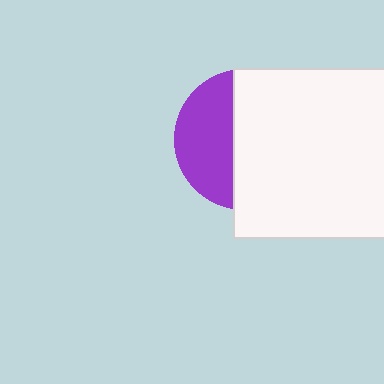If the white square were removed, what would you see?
You would see the complete purple circle.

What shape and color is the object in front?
The object in front is a white square.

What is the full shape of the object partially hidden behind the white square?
The partially hidden object is a purple circle.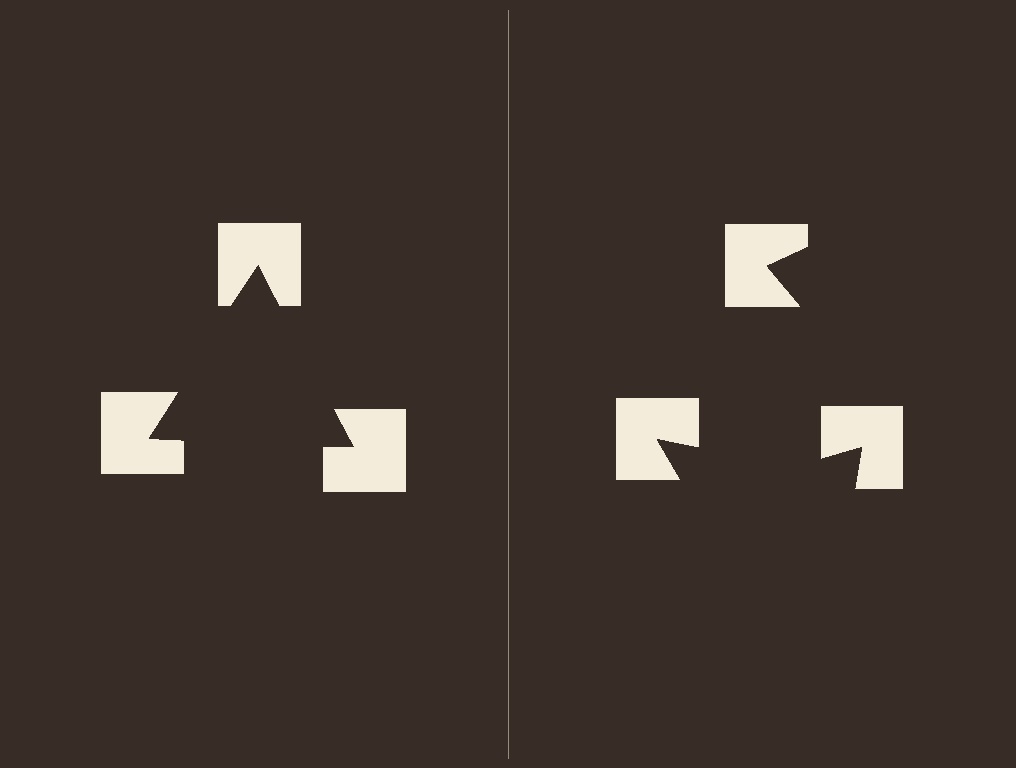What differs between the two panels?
The notched squares are positioned identically on both sides; only the wedge orientations differ. On the left they align to a triangle; on the right they are misaligned.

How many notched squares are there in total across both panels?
6 — 3 on each side.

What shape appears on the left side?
An illusory triangle.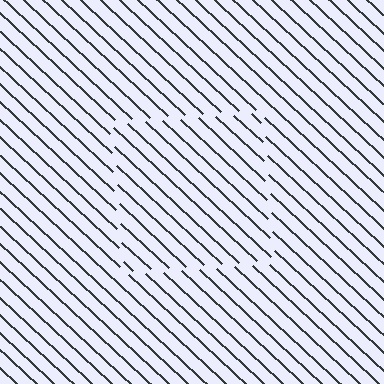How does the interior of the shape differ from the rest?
The interior of the shape contains the same grating, shifted by half a period — the contour is defined by the phase discontinuity where line-ends from the inner and outer gratings abut.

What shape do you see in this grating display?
An illusory square. The interior of the shape contains the same grating, shifted by half a period — the contour is defined by the phase discontinuity where line-ends from the inner and outer gratings abut.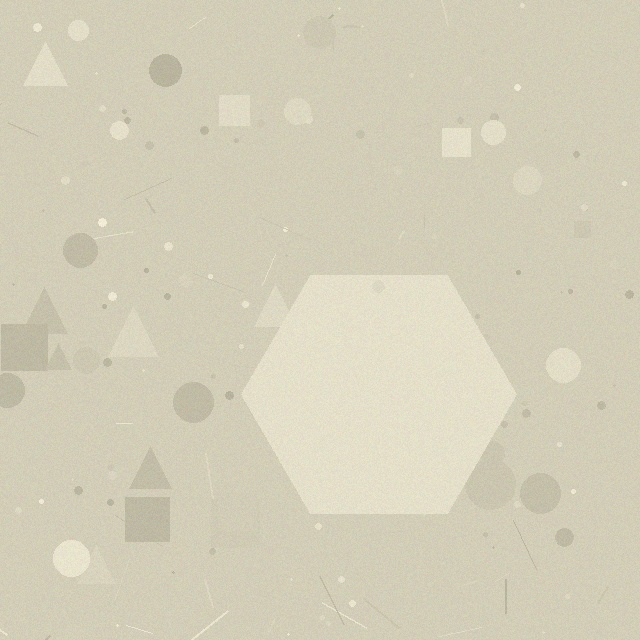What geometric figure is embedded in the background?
A hexagon is embedded in the background.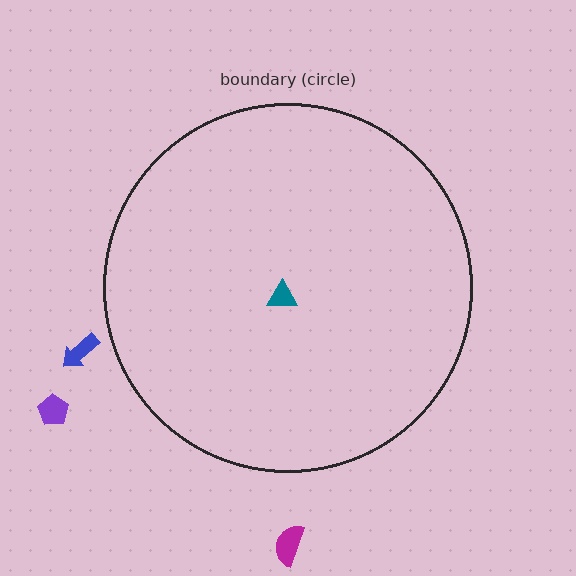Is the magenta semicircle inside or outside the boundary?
Outside.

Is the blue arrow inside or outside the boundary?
Outside.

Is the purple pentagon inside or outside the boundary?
Outside.